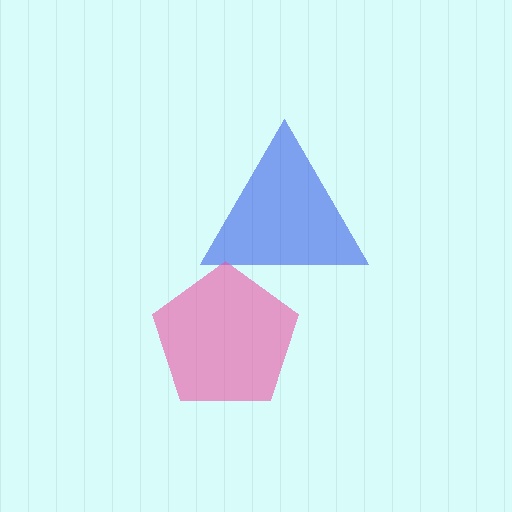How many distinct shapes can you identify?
There are 2 distinct shapes: a blue triangle, a pink pentagon.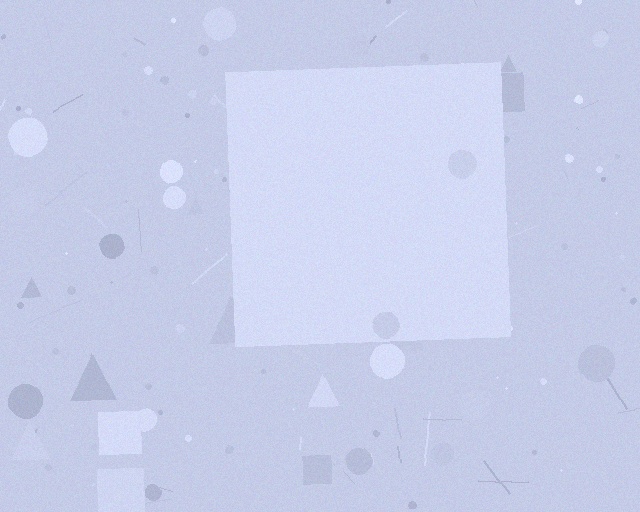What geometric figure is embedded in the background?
A square is embedded in the background.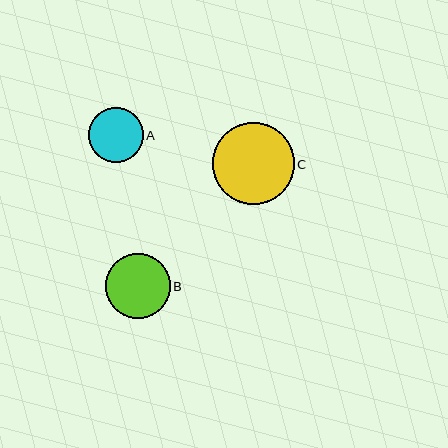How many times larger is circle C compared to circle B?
Circle C is approximately 1.3 times the size of circle B.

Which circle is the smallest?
Circle A is the smallest with a size of approximately 54 pixels.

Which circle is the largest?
Circle C is the largest with a size of approximately 82 pixels.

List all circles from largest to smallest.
From largest to smallest: C, B, A.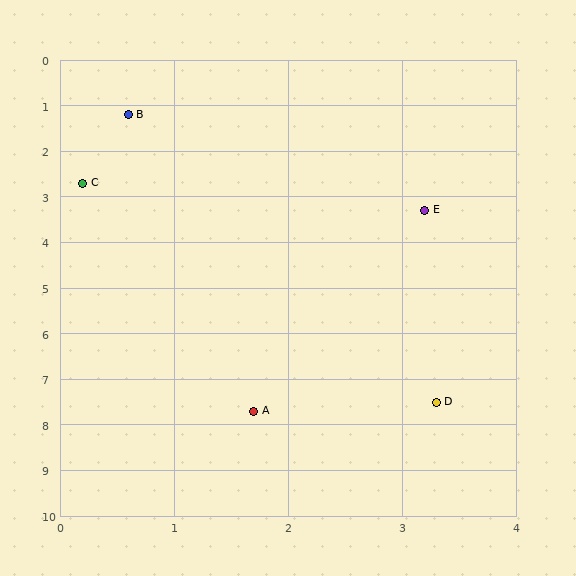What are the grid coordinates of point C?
Point C is at approximately (0.2, 2.7).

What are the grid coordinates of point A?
Point A is at approximately (1.7, 7.7).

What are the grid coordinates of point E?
Point E is at approximately (3.2, 3.3).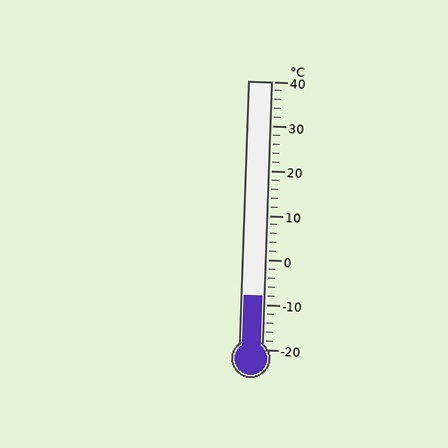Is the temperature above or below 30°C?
The temperature is below 30°C.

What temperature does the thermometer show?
The thermometer shows approximately -8°C.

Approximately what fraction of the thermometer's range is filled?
The thermometer is filled to approximately 20% of its range.